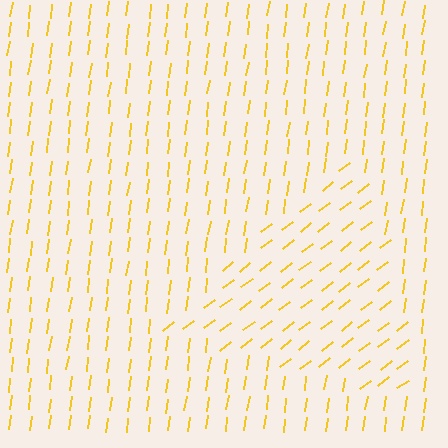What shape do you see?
I see a triangle.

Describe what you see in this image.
The image is filled with small yellow line segments. A triangle region in the image has lines oriented differently from the surrounding lines, creating a visible texture boundary.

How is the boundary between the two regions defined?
The boundary is defined purely by a change in line orientation (approximately 45 degrees difference). All lines are the same color and thickness.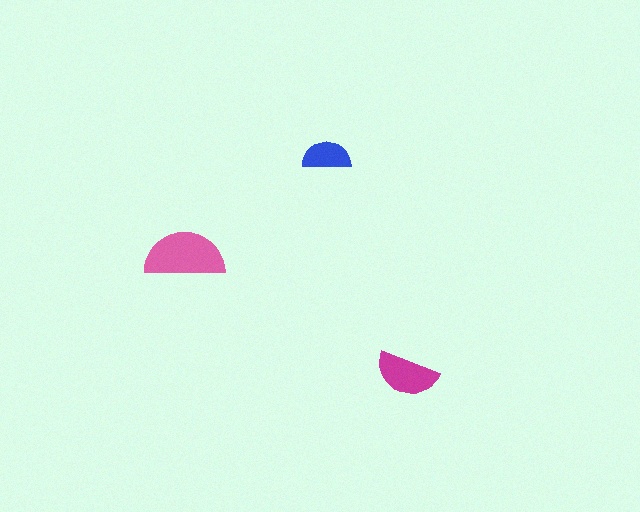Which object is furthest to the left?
The pink semicircle is leftmost.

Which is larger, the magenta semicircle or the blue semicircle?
The magenta one.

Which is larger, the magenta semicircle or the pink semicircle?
The pink one.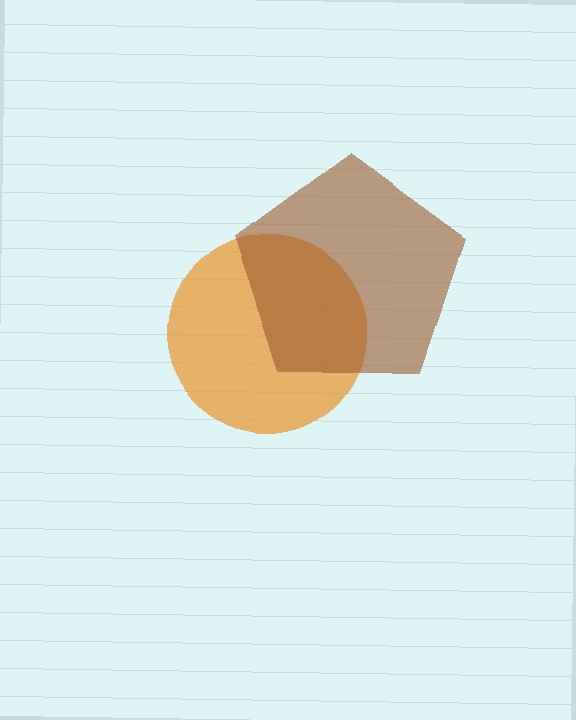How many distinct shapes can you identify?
There are 2 distinct shapes: an orange circle, a brown pentagon.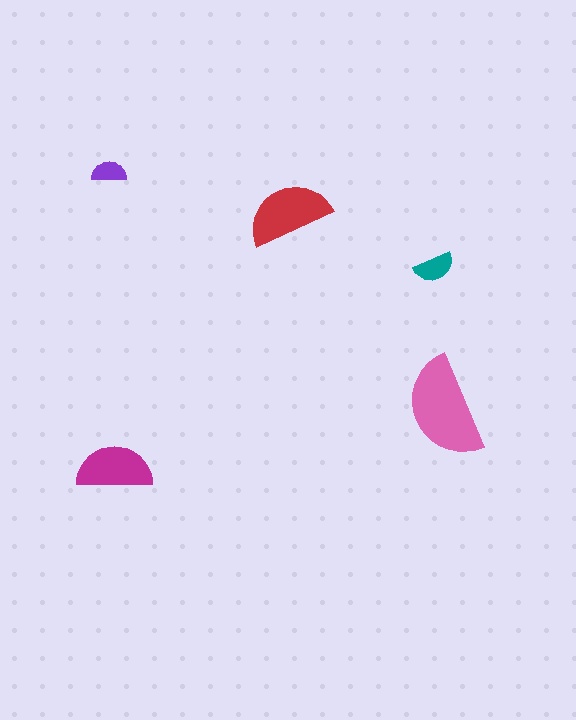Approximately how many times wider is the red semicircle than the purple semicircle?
About 2.5 times wider.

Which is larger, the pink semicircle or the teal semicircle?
The pink one.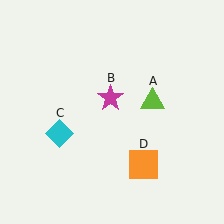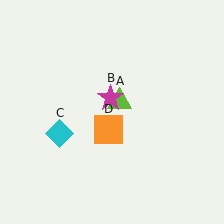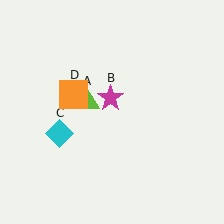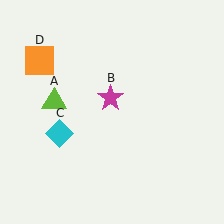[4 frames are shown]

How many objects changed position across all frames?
2 objects changed position: lime triangle (object A), orange square (object D).